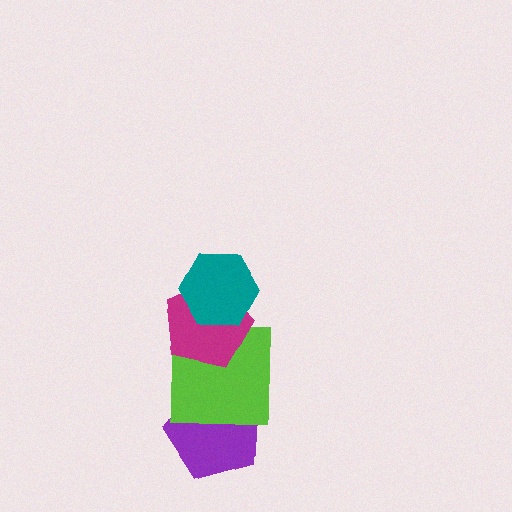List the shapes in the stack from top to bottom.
From top to bottom: the teal hexagon, the magenta pentagon, the lime square, the purple pentagon.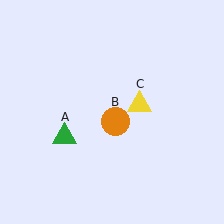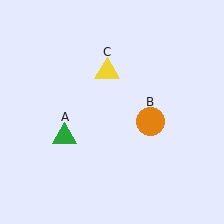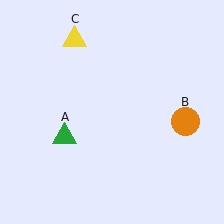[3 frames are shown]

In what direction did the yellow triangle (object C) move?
The yellow triangle (object C) moved up and to the left.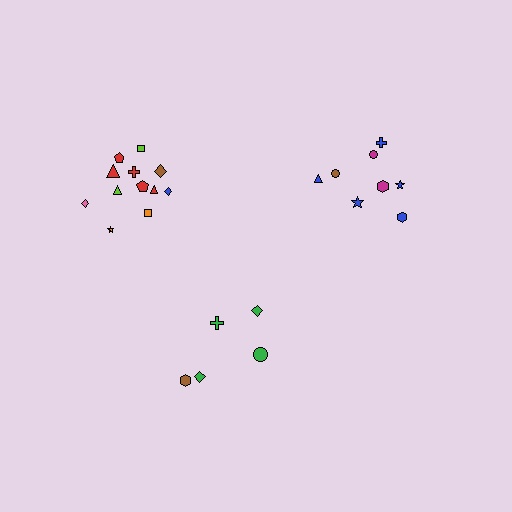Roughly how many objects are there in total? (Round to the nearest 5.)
Roughly 25 objects in total.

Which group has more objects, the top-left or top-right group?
The top-left group.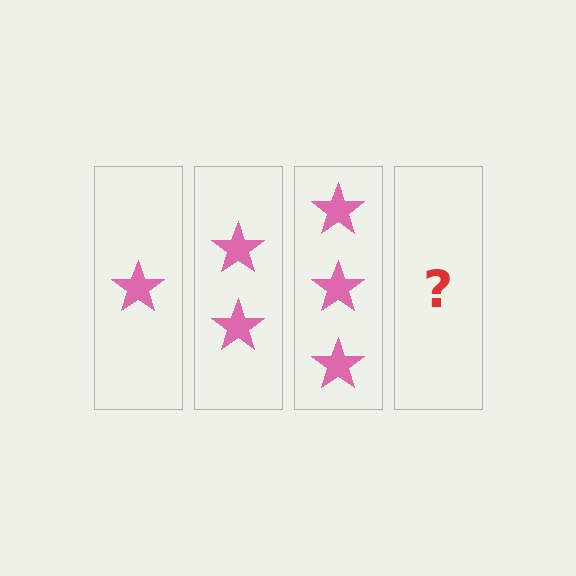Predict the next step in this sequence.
The next step is 4 stars.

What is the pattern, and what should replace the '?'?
The pattern is that each step adds one more star. The '?' should be 4 stars.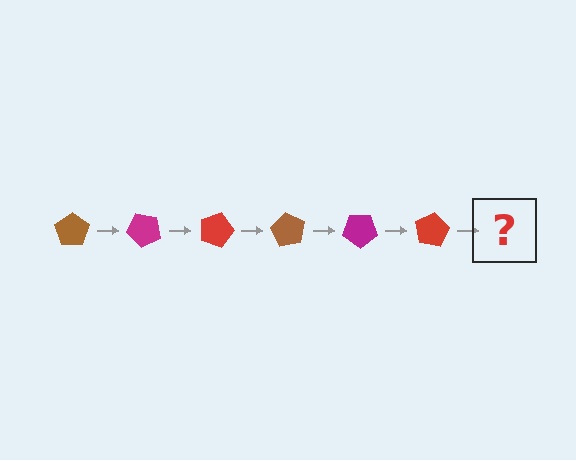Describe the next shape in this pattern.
It should be a brown pentagon, rotated 270 degrees from the start.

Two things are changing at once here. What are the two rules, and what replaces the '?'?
The two rules are that it rotates 45 degrees each step and the color cycles through brown, magenta, and red. The '?' should be a brown pentagon, rotated 270 degrees from the start.